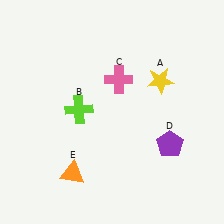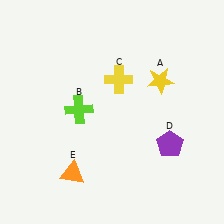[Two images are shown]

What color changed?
The cross (C) changed from pink in Image 1 to yellow in Image 2.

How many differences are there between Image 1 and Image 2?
There is 1 difference between the two images.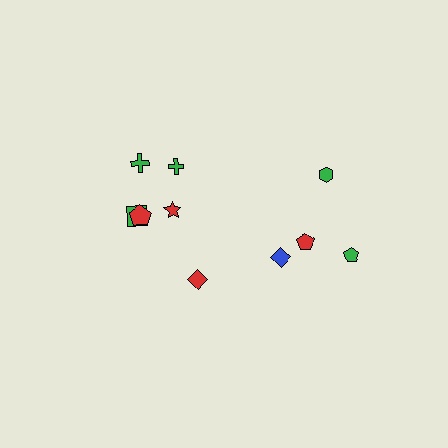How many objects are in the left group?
There are 6 objects.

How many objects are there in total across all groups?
There are 10 objects.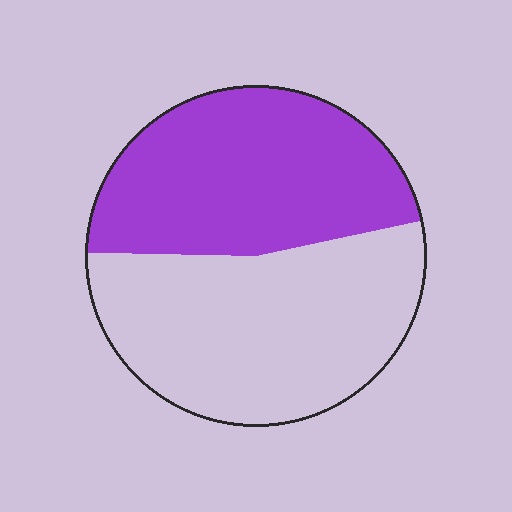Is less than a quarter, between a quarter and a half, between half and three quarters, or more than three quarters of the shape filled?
Between a quarter and a half.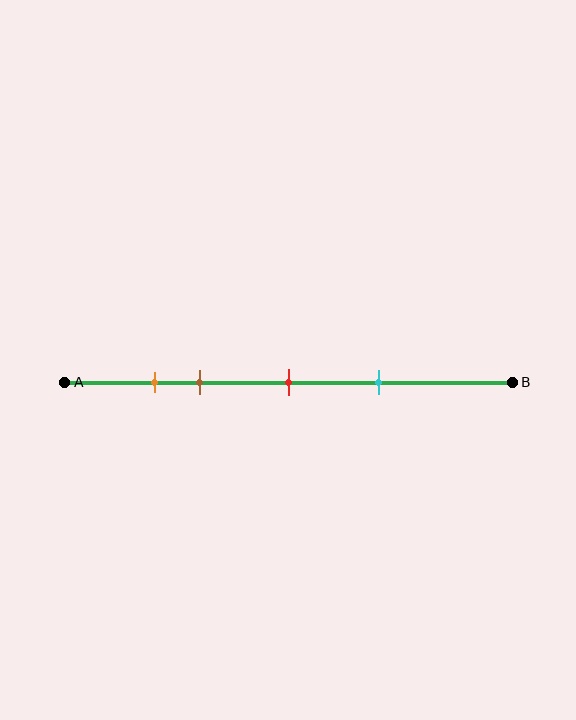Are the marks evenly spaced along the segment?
No, the marks are not evenly spaced.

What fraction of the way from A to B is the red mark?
The red mark is approximately 50% (0.5) of the way from A to B.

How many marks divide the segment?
There are 4 marks dividing the segment.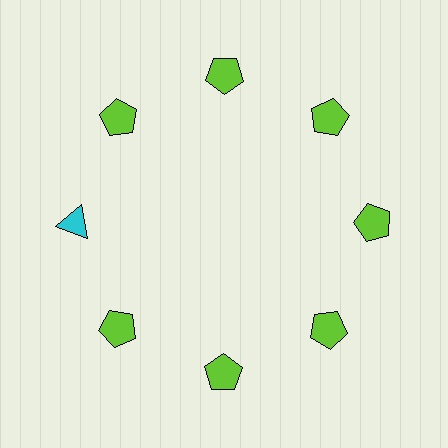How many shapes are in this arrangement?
There are 8 shapes arranged in a ring pattern.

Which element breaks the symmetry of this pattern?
The cyan triangle at roughly the 9 o'clock position breaks the symmetry. All other shapes are lime pentagons.